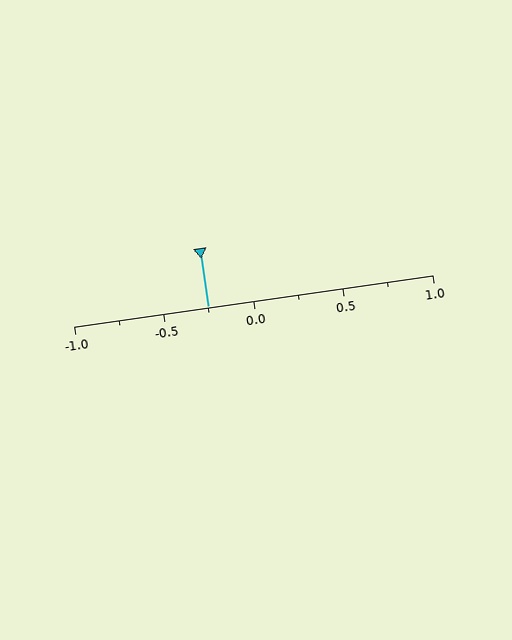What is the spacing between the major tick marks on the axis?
The major ticks are spaced 0.5 apart.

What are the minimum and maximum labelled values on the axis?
The axis runs from -1.0 to 1.0.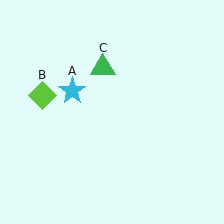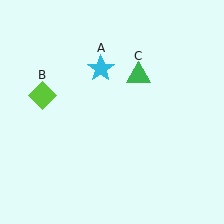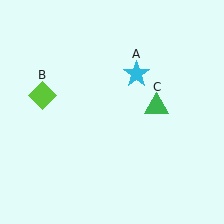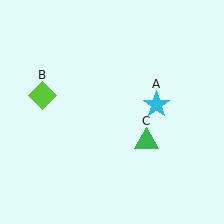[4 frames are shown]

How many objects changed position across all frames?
2 objects changed position: cyan star (object A), green triangle (object C).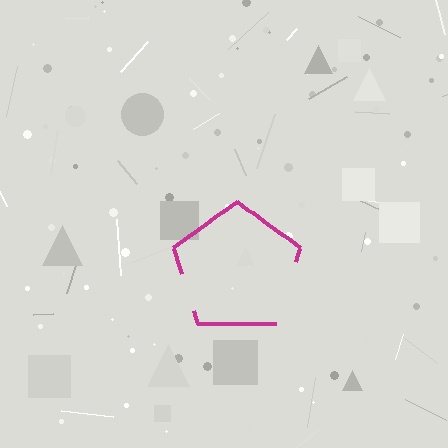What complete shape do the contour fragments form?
The contour fragments form a pentagon.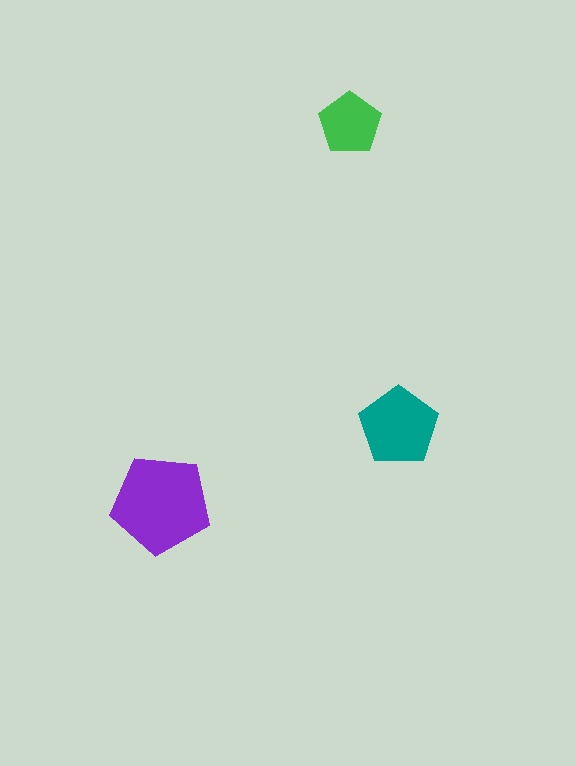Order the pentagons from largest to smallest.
the purple one, the teal one, the green one.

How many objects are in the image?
There are 3 objects in the image.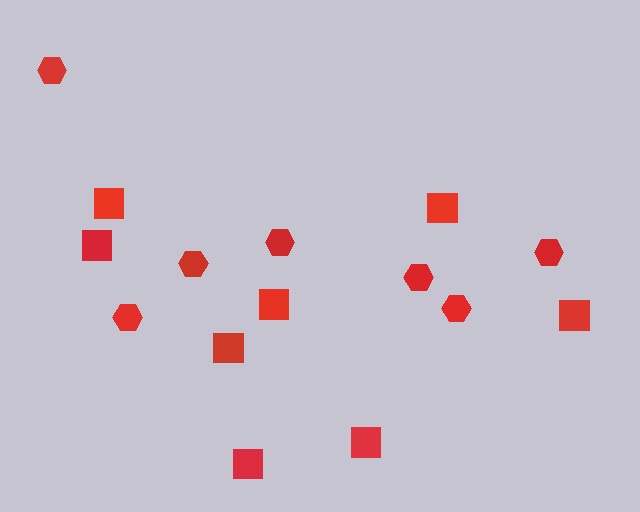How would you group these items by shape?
There are 2 groups: one group of squares (8) and one group of hexagons (7).